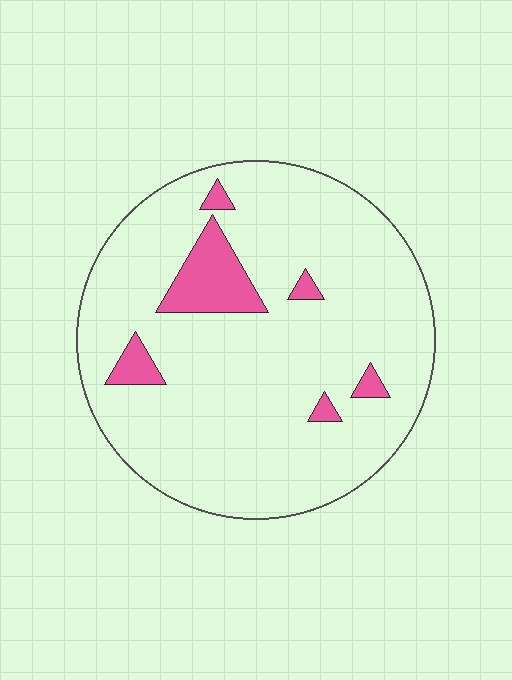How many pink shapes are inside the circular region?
6.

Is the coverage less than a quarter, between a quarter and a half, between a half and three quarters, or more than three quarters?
Less than a quarter.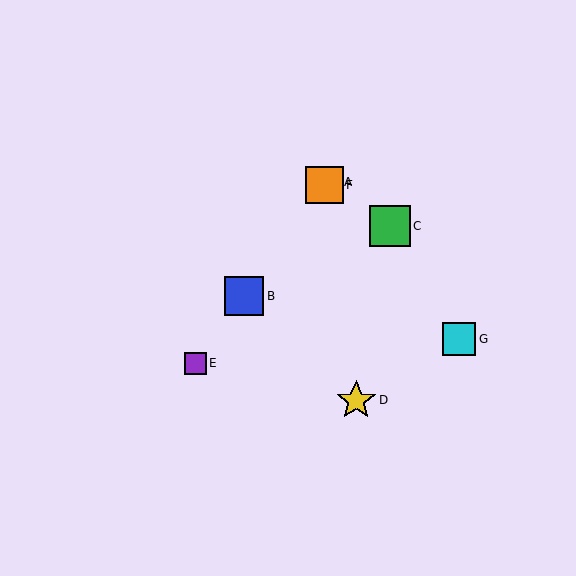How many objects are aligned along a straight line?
4 objects (A, B, E, F) are aligned along a straight line.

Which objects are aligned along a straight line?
Objects A, B, E, F are aligned along a straight line.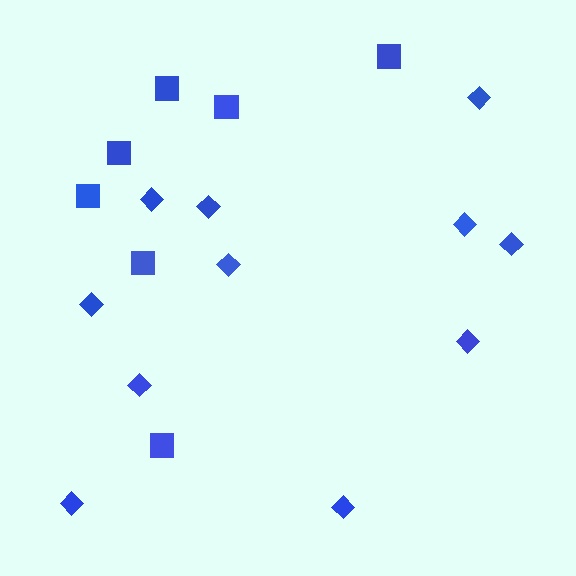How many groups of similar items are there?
There are 2 groups: one group of squares (7) and one group of diamonds (11).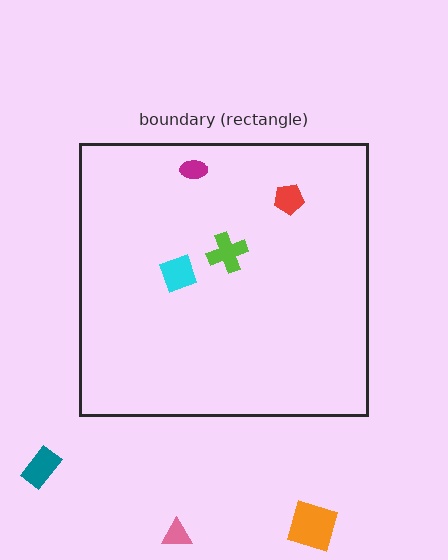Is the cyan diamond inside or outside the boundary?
Inside.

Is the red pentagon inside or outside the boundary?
Inside.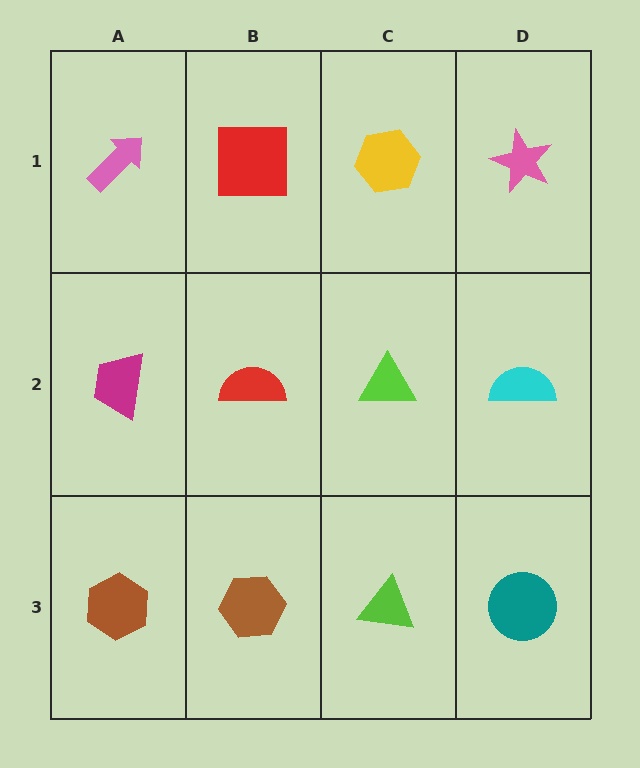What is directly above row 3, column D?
A cyan semicircle.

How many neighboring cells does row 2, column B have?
4.